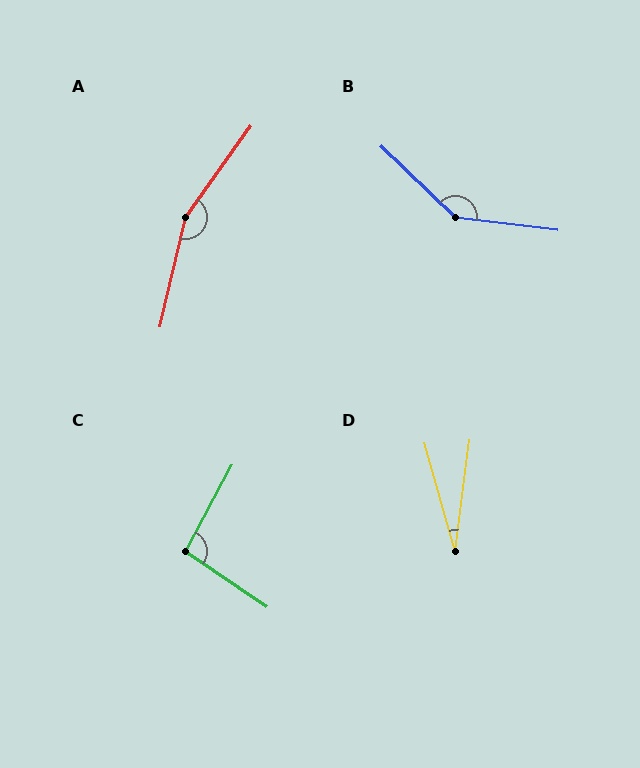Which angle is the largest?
A, at approximately 158 degrees.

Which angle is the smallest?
D, at approximately 23 degrees.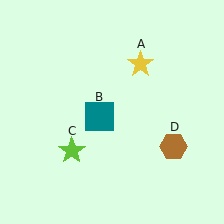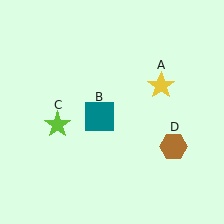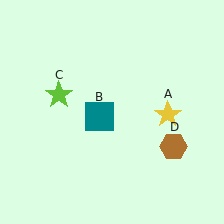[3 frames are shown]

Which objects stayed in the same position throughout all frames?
Teal square (object B) and brown hexagon (object D) remained stationary.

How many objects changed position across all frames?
2 objects changed position: yellow star (object A), lime star (object C).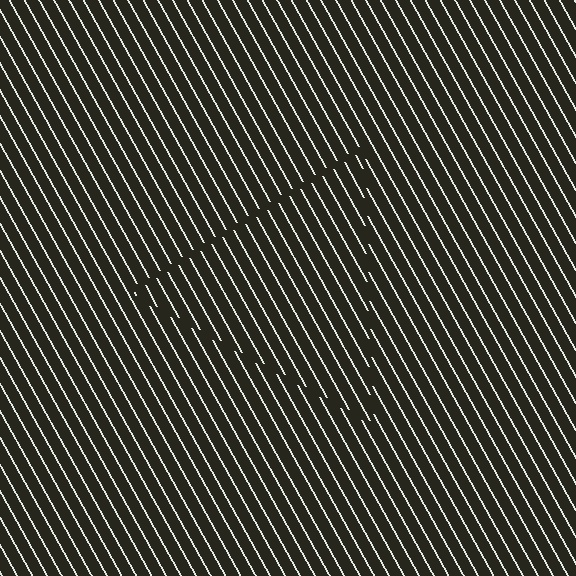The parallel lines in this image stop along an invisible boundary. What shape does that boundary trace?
An illusory triangle. The interior of the shape contains the same grating, shifted by half a period — the contour is defined by the phase discontinuity where line-ends from the inner and outer gratings abut.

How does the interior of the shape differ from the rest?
The interior of the shape contains the same grating, shifted by half a period — the contour is defined by the phase discontinuity where line-ends from the inner and outer gratings abut.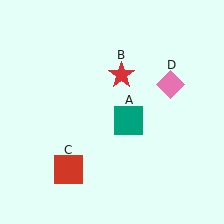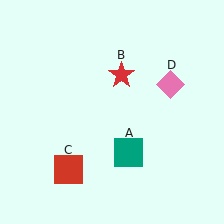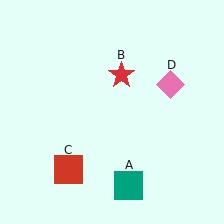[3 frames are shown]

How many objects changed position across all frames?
1 object changed position: teal square (object A).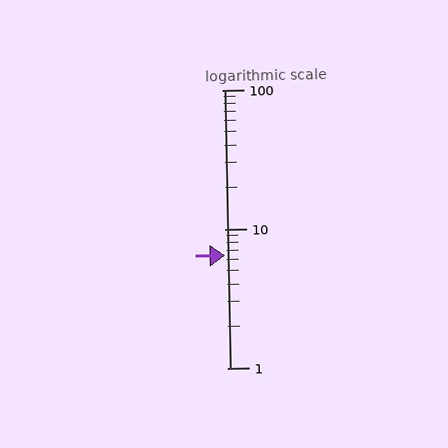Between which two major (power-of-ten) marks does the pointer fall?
The pointer is between 1 and 10.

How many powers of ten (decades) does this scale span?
The scale spans 2 decades, from 1 to 100.